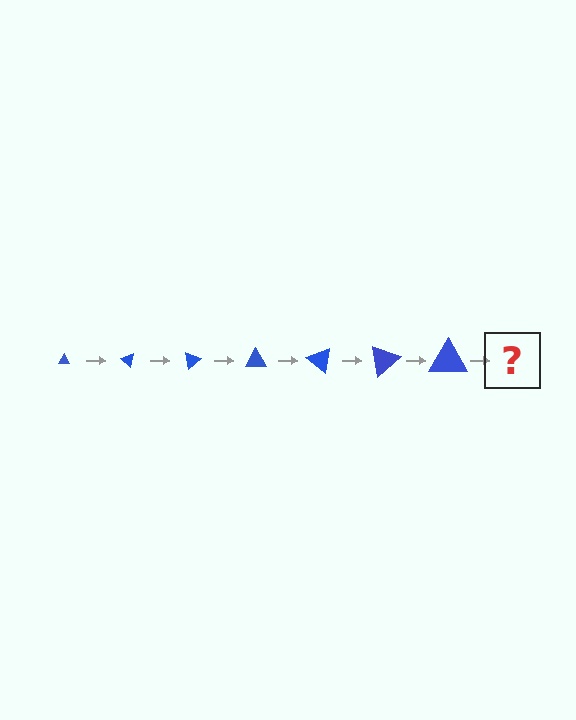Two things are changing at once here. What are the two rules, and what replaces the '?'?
The two rules are that the triangle grows larger each step and it rotates 40 degrees each step. The '?' should be a triangle, larger than the previous one and rotated 280 degrees from the start.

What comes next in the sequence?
The next element should be a triangle, larger than the previous one and rotated 280 degrees from the start.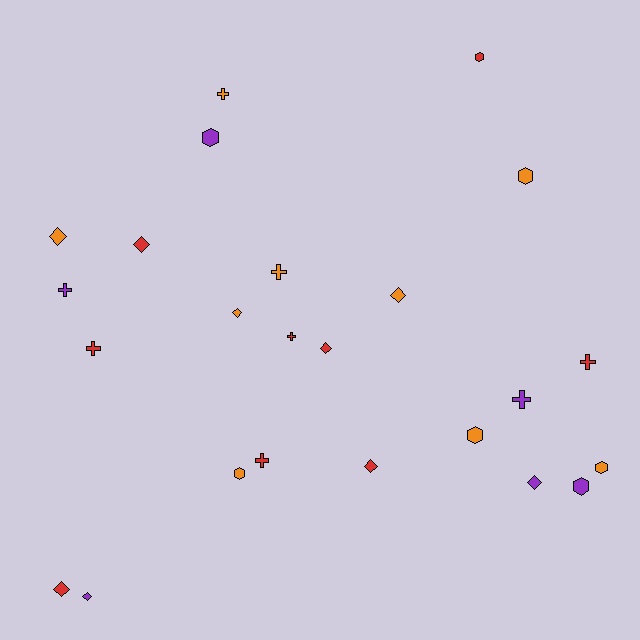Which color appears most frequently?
Red, with 9 objects.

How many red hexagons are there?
There is 1 red hexagon.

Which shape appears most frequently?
Diamond, with 9 objects.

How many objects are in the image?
There are 24 objects.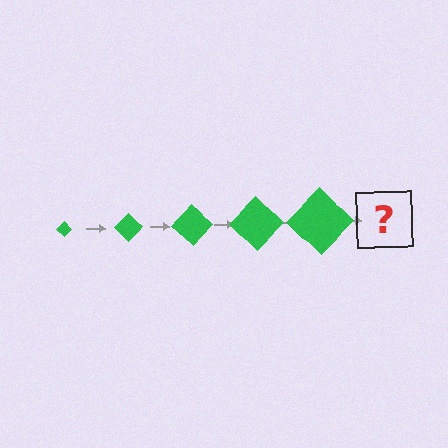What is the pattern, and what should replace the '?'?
The pattern is that the diamond gets progressively larger each step. The '?' should be a green diamond, larger than the previous one.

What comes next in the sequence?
The next element should be a green diamond, larger than the previous one.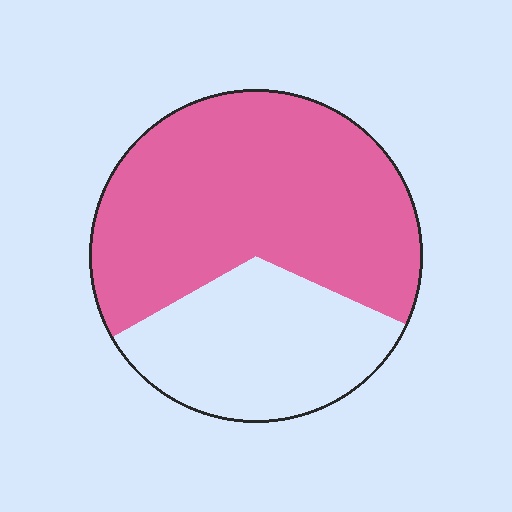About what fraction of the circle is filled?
About two thirds (2/3).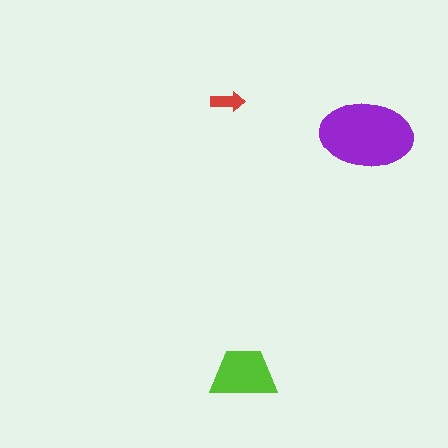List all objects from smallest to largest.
The red arrow, the lime trapezoid, the purple ellipse.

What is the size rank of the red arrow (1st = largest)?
3rd.